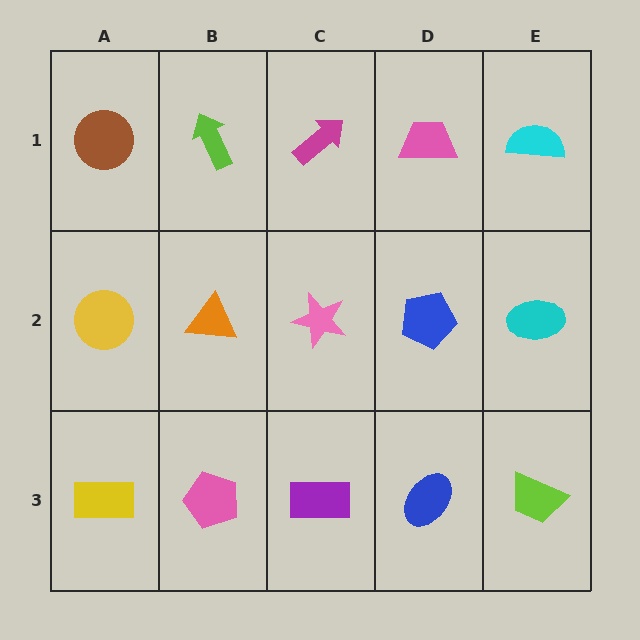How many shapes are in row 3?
5 shapes.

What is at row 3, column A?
A yellow rectangle.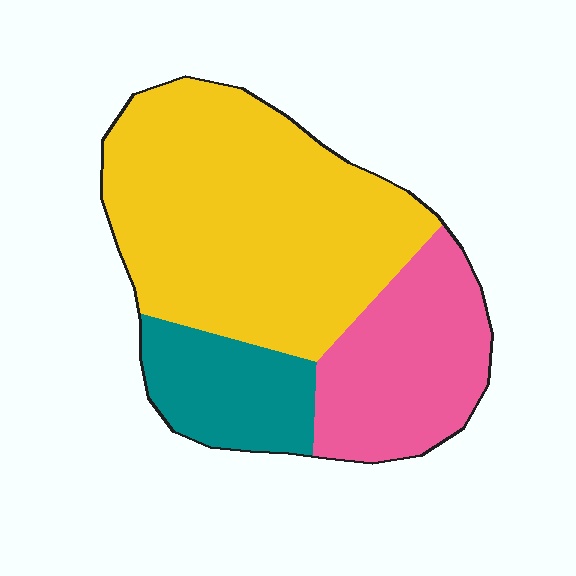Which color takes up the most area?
Yellow, at roughly 55%.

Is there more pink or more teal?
Pink.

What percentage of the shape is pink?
Pink takes up between a sixth and a third of the shape.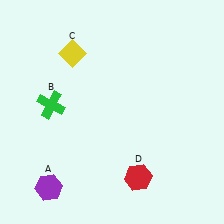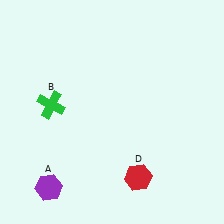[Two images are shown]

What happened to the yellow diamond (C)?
The yellow diamond (C) was removed in Image 2. It was in the top-left area of Image 1.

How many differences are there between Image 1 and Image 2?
There is 1 difference between the two images.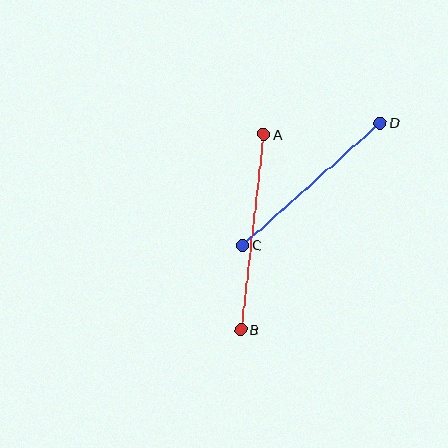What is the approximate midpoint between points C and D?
The midpoint is at approximately (311, 184) pixels.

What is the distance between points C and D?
The distance is approximately 184 pixels.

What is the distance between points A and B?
The distance is approximately 197 pixels.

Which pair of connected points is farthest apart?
Points A and B are farthest apart.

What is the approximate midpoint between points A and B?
The midpoint is at approximately (252, 232) pixels.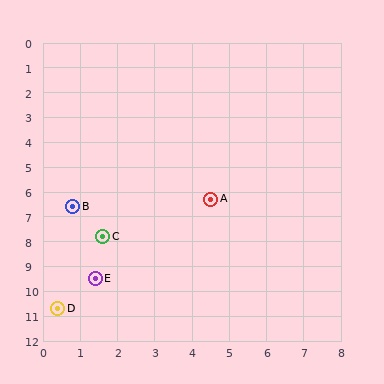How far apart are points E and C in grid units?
Points E and C are about 1.7 grid units apart.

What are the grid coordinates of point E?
Point E is at approximately (1.4, 9.5).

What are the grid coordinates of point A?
Point A is at approximately (4.5, 6.3).